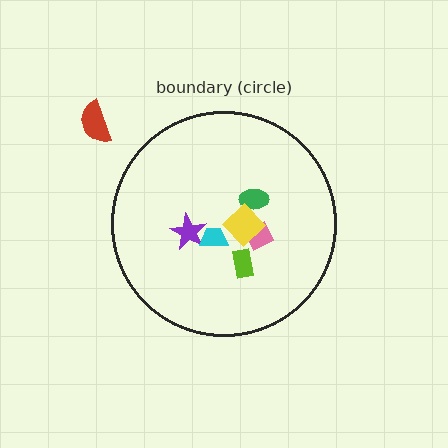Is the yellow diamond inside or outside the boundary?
Inside.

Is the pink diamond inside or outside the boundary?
Inside.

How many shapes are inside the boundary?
6 inside, 1 outside.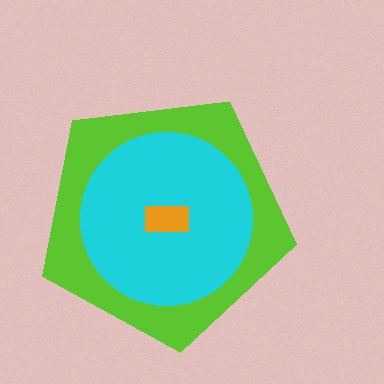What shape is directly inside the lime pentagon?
The cyan circle.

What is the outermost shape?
The lime pentagon.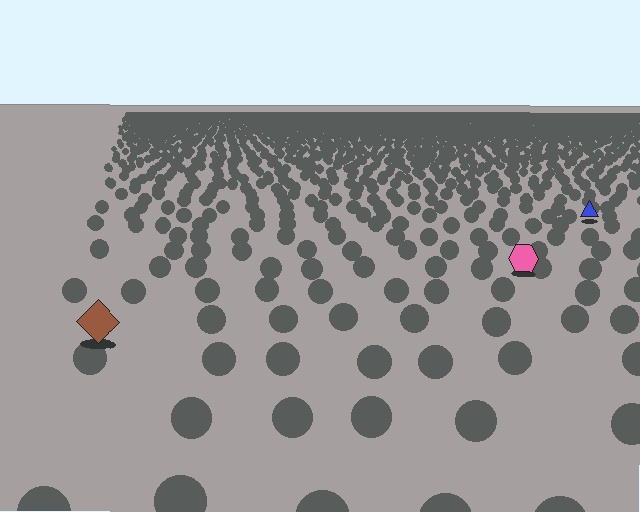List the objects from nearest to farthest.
From nearest to farthest: the brown diamond, the pink hexagon, the blue triangle.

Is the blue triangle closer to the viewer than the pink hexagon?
No. The pink hexagon is closer — you can tell from the texture gradient: the ground texture is coarser near it.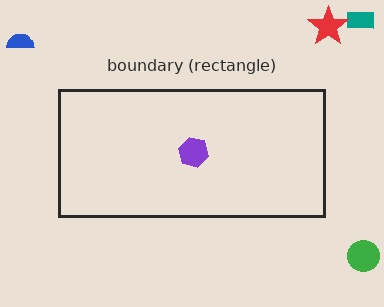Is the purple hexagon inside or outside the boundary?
Inside.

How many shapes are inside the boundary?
1 inside, 4 outside.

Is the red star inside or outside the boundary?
Outside.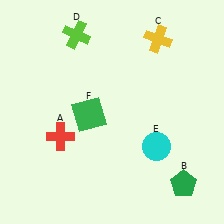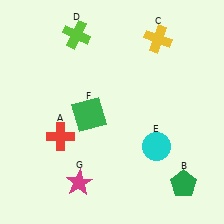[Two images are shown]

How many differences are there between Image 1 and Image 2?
There is 1 difference between the two images.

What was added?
A magenta star (G) was added in Image 2.